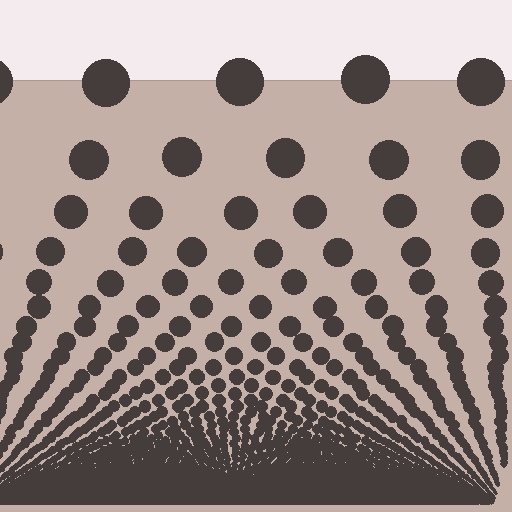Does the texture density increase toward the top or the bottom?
Density increases toward the bottom.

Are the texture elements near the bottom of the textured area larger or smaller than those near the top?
Smaller. The gradient is inverted — elements near the bottom are smaller and denser.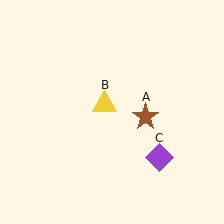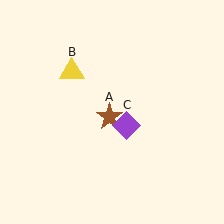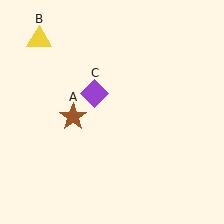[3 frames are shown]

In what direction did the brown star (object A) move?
The brown star (object A) moved left.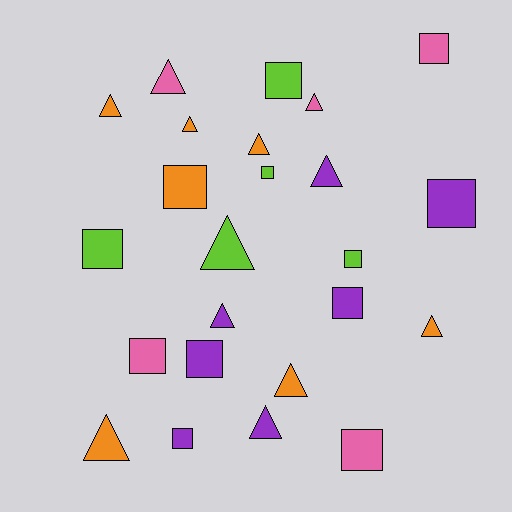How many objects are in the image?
There are 24 objects.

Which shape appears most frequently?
Square, with 12 objects.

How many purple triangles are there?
There are 3 purple triangles.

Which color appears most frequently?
Orange, with 7 objects.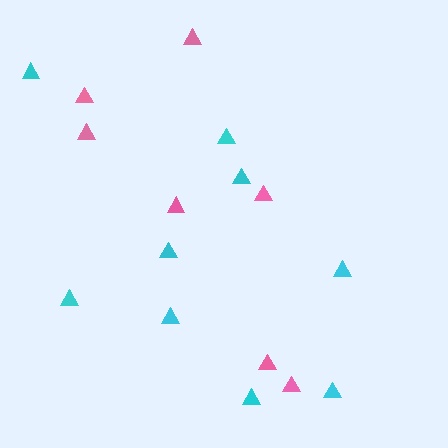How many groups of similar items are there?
There are 2 groups: one group of pink triangles (7) and one group of cyan triangles (9).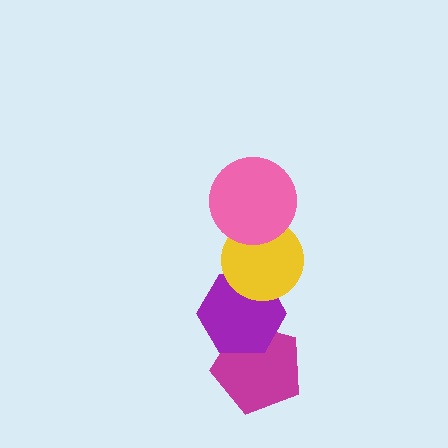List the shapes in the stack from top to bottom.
From top to bottom: the pink circle, the yellow circle, the purple hexagon, the magenta pentagon.